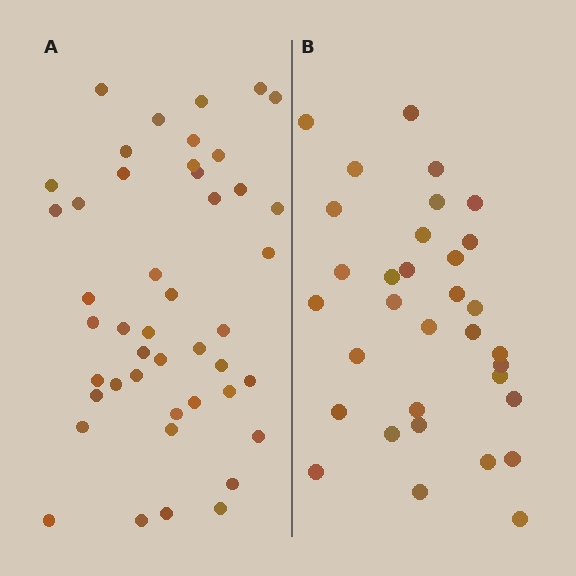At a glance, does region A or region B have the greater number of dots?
Region A (the left region) has more dots.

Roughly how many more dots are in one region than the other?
Region A has roughly 12 or so more dots than region B.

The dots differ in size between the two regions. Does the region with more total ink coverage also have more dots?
No. Region B has more total ink coverage because its dots are larger, but region A actually contains more individual dots. Total area can be misleading — the number of items is what matters here.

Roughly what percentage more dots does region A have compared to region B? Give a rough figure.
About 35% more.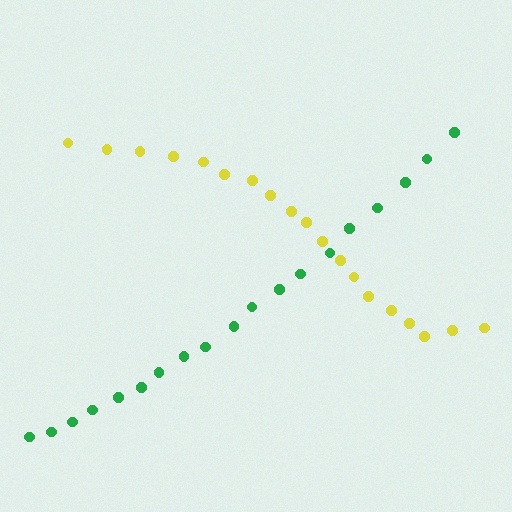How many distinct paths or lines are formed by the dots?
There are 2 distinct paths.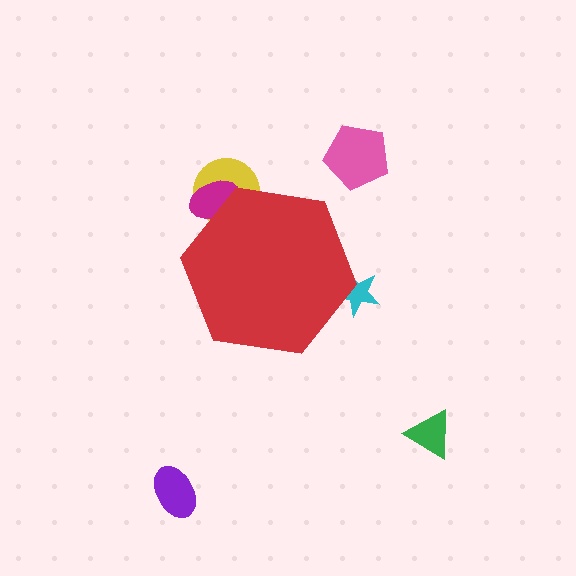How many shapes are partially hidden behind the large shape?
3 shapes are partially hidden.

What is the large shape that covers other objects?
A red hexagon.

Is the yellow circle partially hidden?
Yes, the yellow circle is partially hidden behind the red hexagon.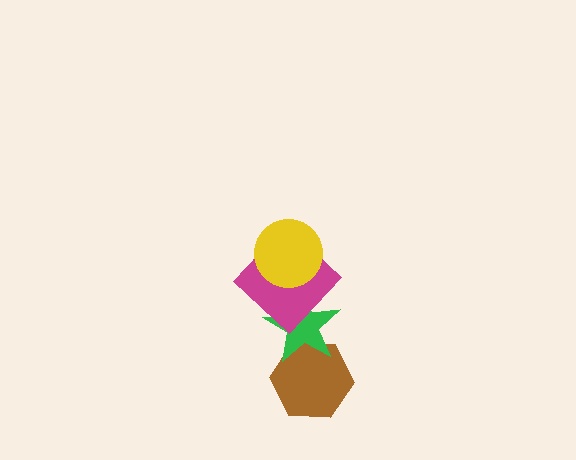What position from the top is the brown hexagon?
The brown hexagon is 4th from the top.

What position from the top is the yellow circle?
The yellow circle is 1st from the top.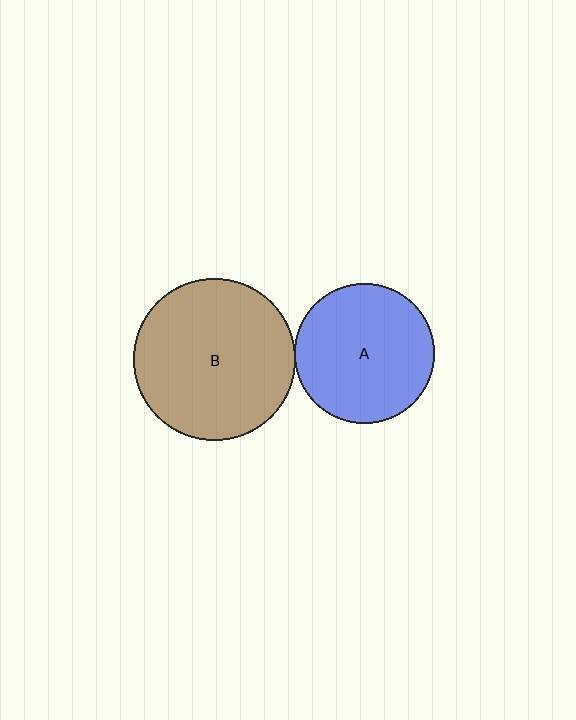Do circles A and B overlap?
Yes.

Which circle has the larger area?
Circle B (brown).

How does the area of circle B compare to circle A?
Approximately 1.4 times.